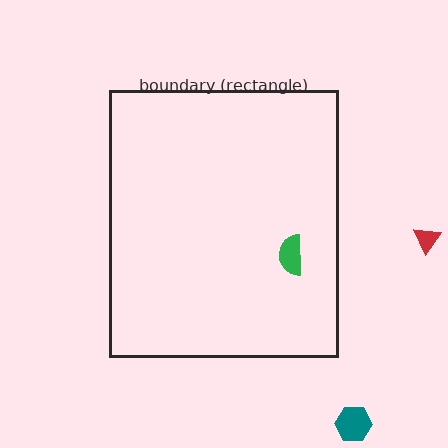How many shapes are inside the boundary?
1 inside, 2 outside.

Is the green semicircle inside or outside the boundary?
Inside.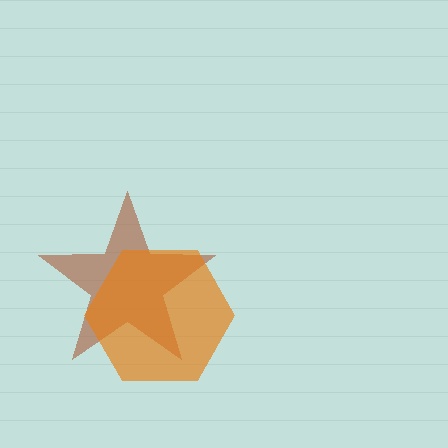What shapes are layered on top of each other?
The layered shapes are: a brown star, an orange hexagon.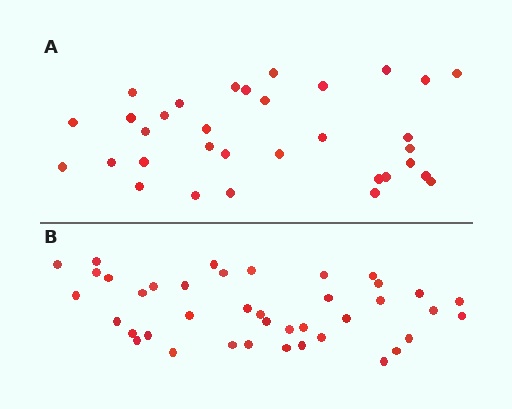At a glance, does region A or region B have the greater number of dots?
Region B (the bottom region) has more dots.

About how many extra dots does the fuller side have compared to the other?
Region B has roughly 8 or so more dots than region A.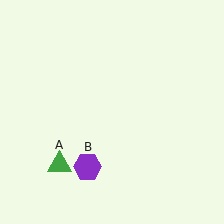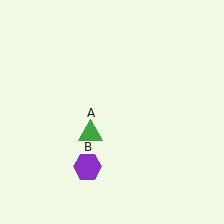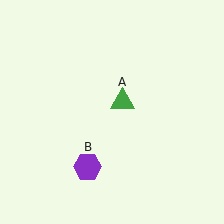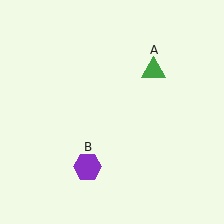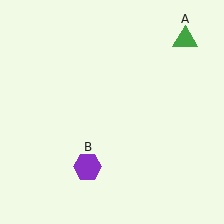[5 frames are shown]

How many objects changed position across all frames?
1 object changed position: green triangle (object A).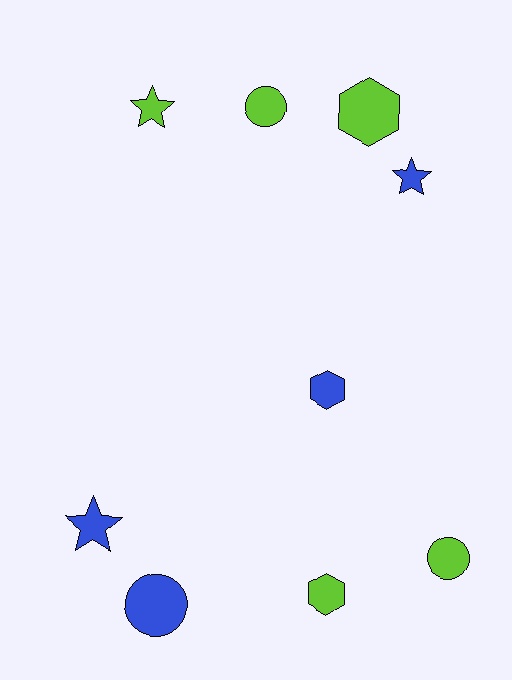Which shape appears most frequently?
Circle, with 3 objects.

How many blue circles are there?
There is 1 blue circle.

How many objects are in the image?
There are 9 objects.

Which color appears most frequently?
Lime, with 5 objects.